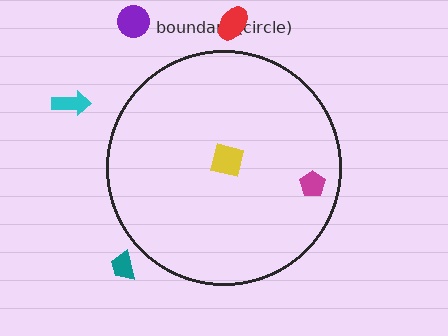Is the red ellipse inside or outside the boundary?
Outside.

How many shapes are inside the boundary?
2 inside, 4 outside.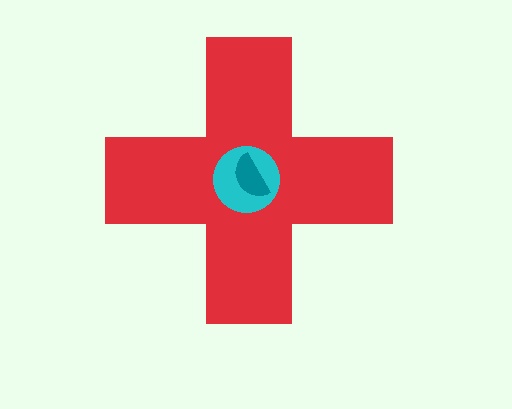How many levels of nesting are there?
3.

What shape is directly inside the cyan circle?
The teal semicircle.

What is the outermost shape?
The red cross.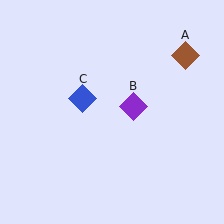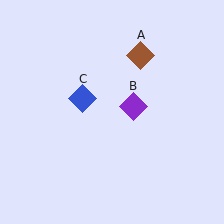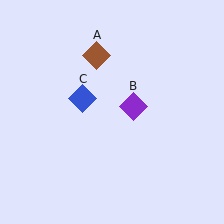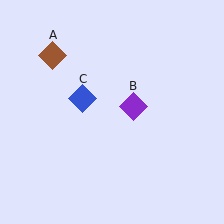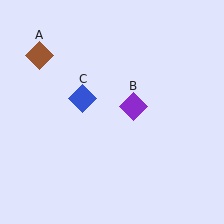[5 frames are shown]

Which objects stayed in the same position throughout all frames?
Purple diamond (object B) and blue diamond (object C) remained stationary.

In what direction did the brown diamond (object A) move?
The brown diamond (object A) moved left.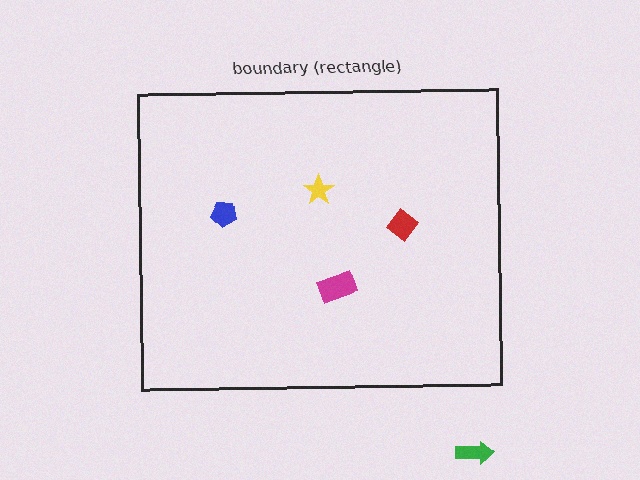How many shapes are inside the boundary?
4 inside, 1 outside.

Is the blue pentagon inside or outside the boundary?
Inside.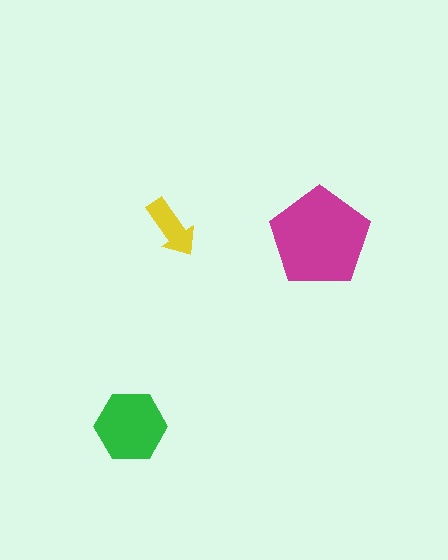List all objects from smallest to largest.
The yellow arrow, the green hexagon, the magenta pentagon.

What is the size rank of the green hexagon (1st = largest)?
2nd.